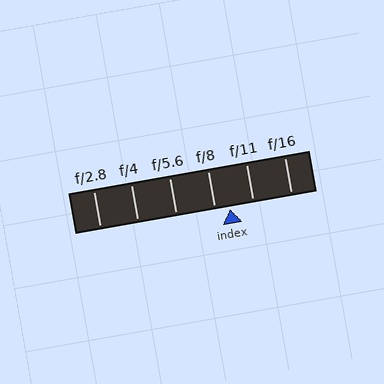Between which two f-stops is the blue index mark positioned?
The index mark is between f/8 and f/11.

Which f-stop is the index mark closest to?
The index mark is closest to f/8.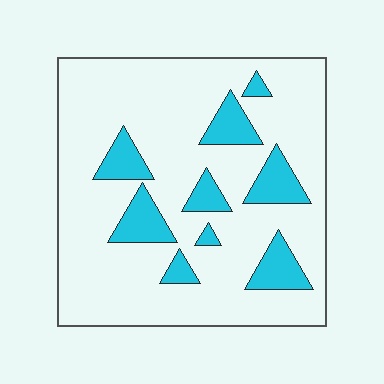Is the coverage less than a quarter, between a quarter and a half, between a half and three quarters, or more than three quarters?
Less than a quarter.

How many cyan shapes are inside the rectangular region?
9.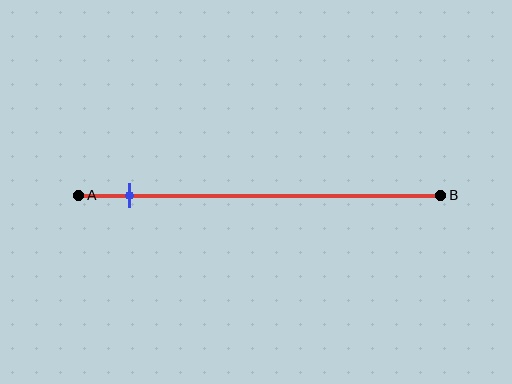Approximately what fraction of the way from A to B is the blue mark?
The blue mark is approximately 15% of the way from A to B.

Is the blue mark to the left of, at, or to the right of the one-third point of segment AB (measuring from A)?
The blue mark is to the left of the one-third point of segment AB.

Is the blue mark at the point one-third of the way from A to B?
No, the mark is at about 15% from A, not at the 33% one-third point.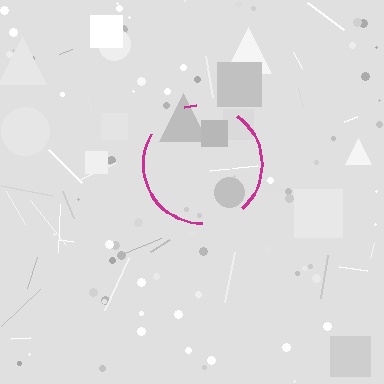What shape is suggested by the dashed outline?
The dashed outline suggests a circle.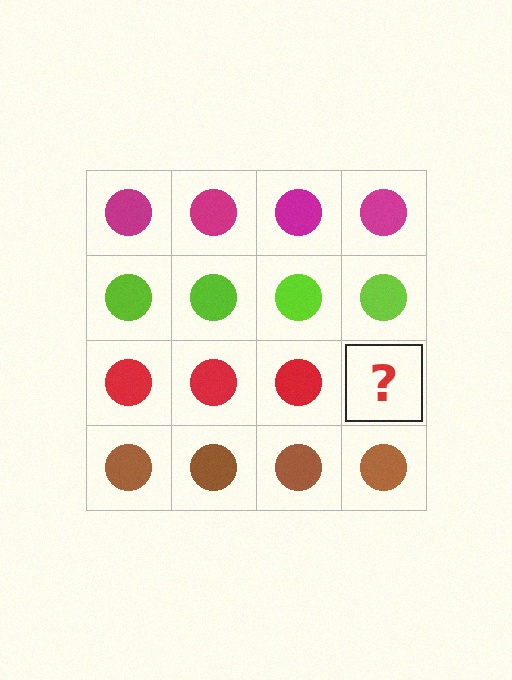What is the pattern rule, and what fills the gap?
The rule is that each row has a consistent color. The gap should be filled with a red circle.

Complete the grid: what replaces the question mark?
The question mark should be replaced with a red circle.